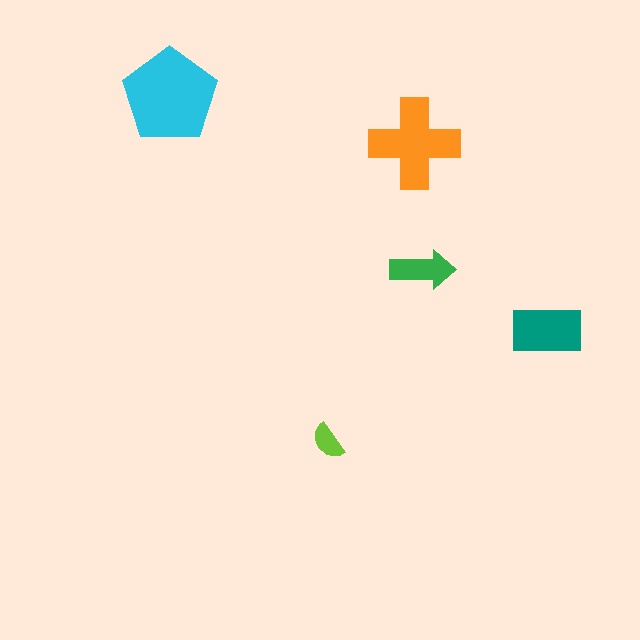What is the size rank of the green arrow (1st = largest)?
4th.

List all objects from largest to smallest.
The cyan pentagon, the orange cross, the teal rectangle, the green arrow, the lime semicircle.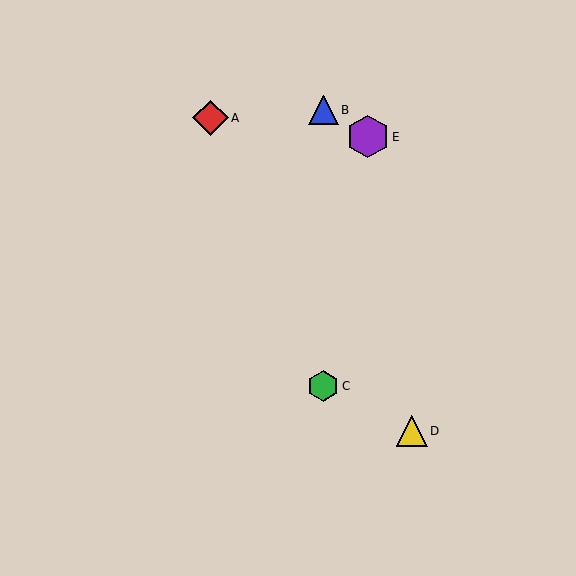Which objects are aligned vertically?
Objects B, C are aligned vertically.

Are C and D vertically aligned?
No, C is at x≈323 and D is at x≈412.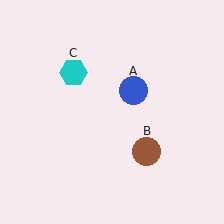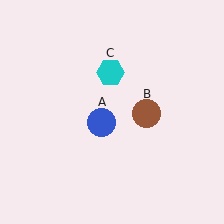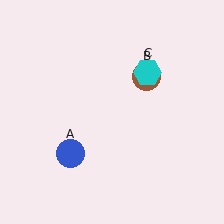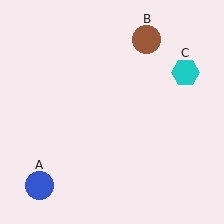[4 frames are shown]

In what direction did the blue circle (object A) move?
The blue circle (object A) moved down and to the left.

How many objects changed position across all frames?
3 objects changed position: blue circle (object A), brown circle (object B), cyan hexagon (object C).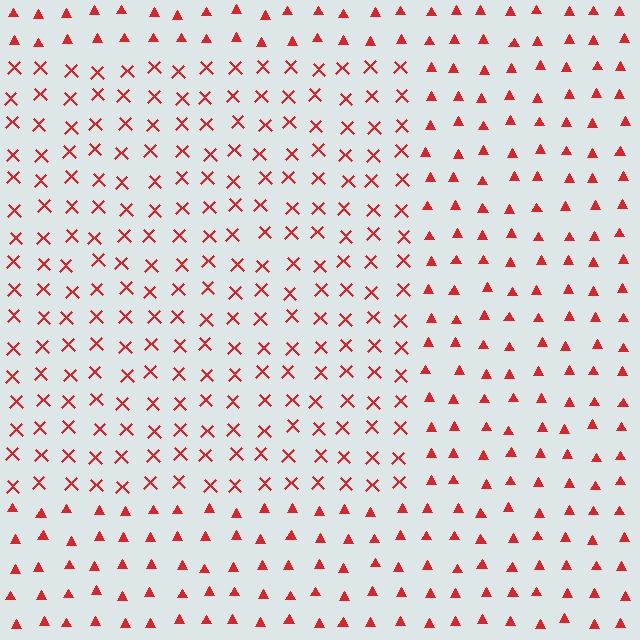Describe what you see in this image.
The image is filled with small red elements arranged in a uniform grid. A rectangle-shaped region contains X marks, while the surrounding area contains triangles. The boundary is defined purely by the change in element shape.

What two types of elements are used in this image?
The image uses X marks inside the rectangle region and triangles outside it.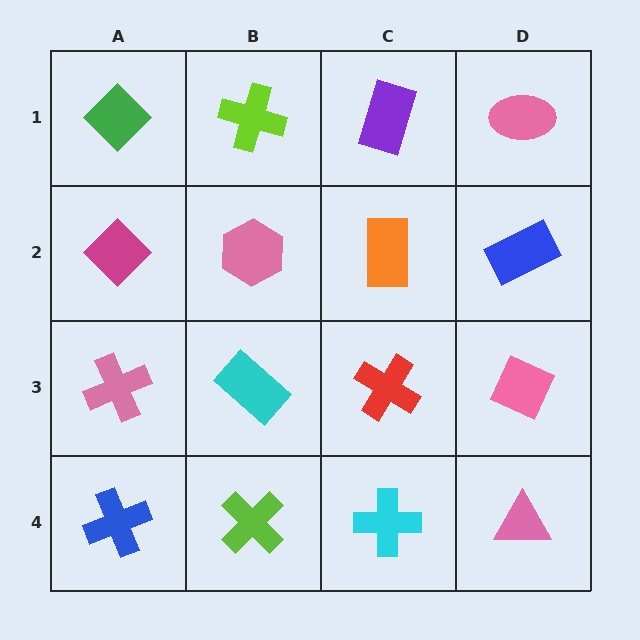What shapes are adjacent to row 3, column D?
A blue rectangle (row 2, column D), a pink triangle (row 4, column D), a red cross (row 3, column C).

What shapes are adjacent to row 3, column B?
A pink hexagon (row 2, column B), a lime cross (row 4, column B), a pink cross (row 3, column A), a red cross (row 3, column C).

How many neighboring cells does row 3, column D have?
3.